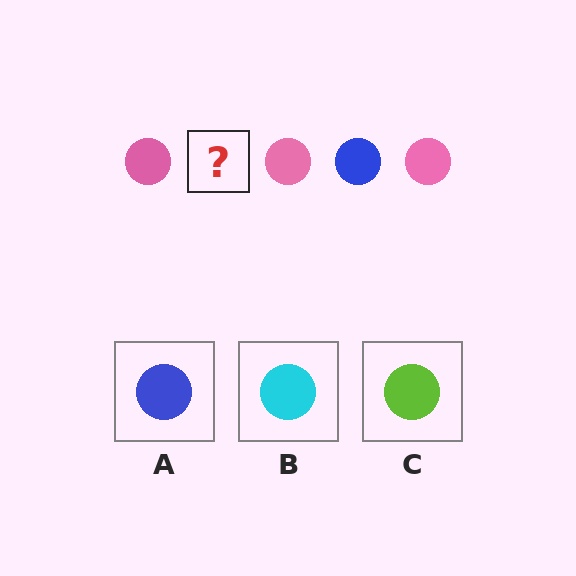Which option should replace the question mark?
Option A.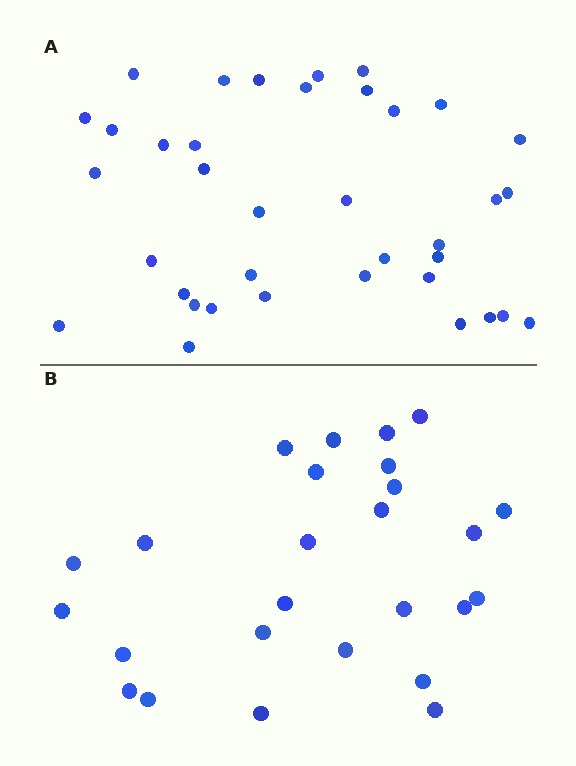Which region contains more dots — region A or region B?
Region A (the top region) has more dots.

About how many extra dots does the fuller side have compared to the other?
Region A has roughly 12 or so more dots than region B.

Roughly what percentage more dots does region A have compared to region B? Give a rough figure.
About 40% more.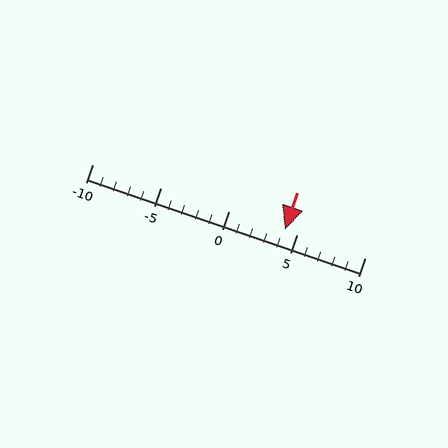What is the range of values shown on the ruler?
The ruler shows values from -10 to 10.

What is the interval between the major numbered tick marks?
The major tick marks are spaced 5 units apart.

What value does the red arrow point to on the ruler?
The red arrow points to approximately 4.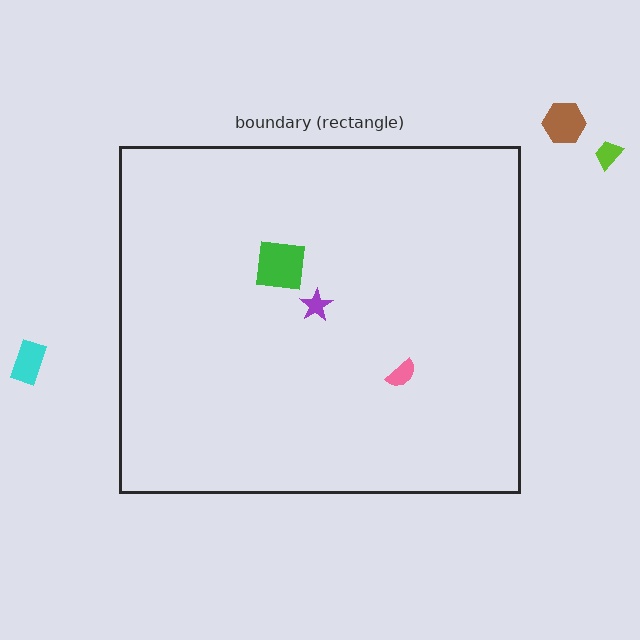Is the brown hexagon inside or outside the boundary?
Outside.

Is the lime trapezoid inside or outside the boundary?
Outside.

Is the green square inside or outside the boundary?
Inside.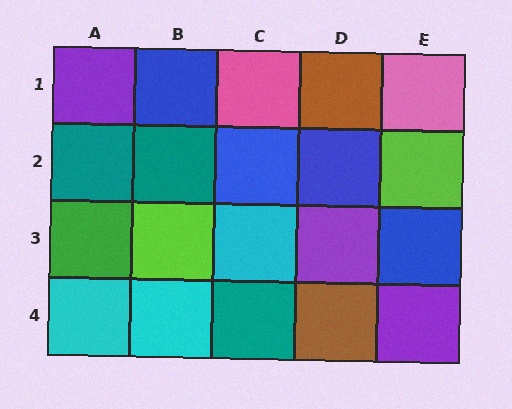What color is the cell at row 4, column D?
Brown.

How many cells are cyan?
3 cells are cyan.